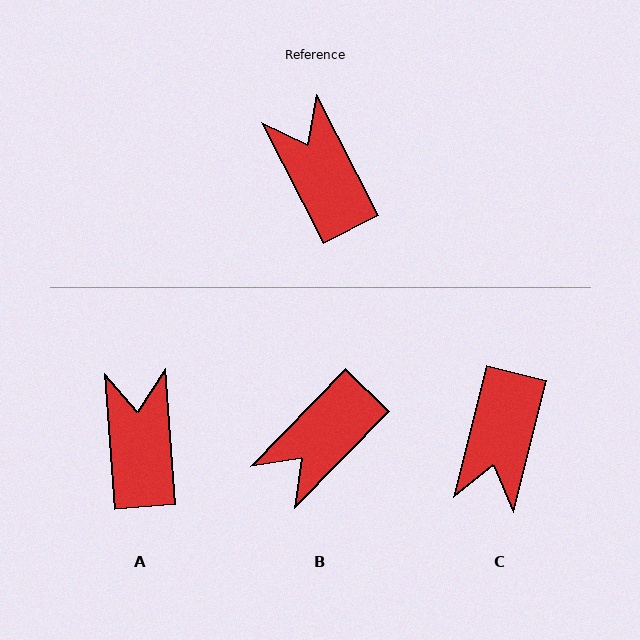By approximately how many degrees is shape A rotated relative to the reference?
Approximately 23 degrees clockwise.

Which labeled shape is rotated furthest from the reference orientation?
C, about 139 degrees away.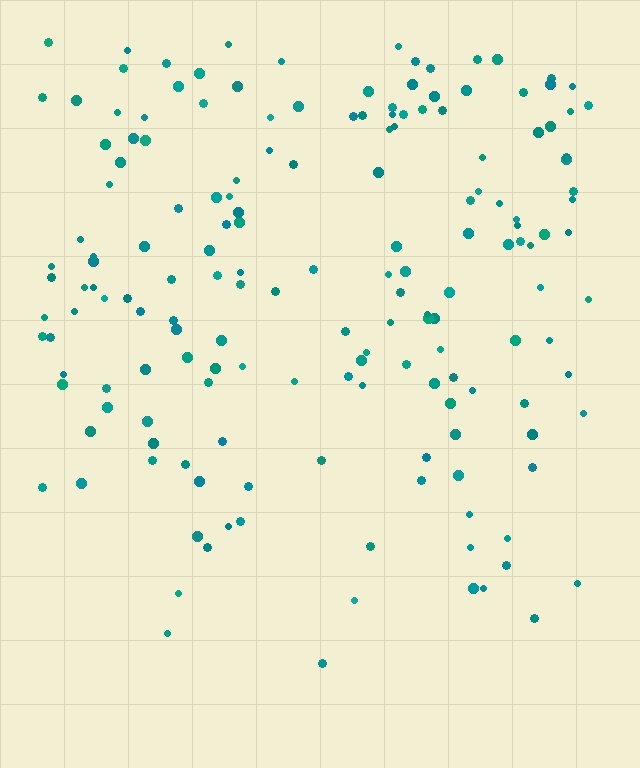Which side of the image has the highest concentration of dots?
The top.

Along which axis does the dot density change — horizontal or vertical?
Vertical.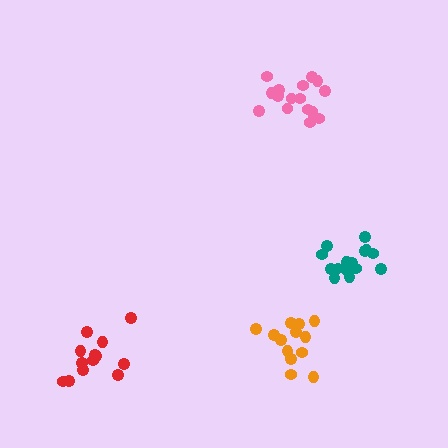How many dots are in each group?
Group 1: 15 dots, Group 2: 17 dots, Group 3: 13 dots, Group 4: 13 dots (58 total).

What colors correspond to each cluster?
The clusters are colored: teal, pink, orange, red.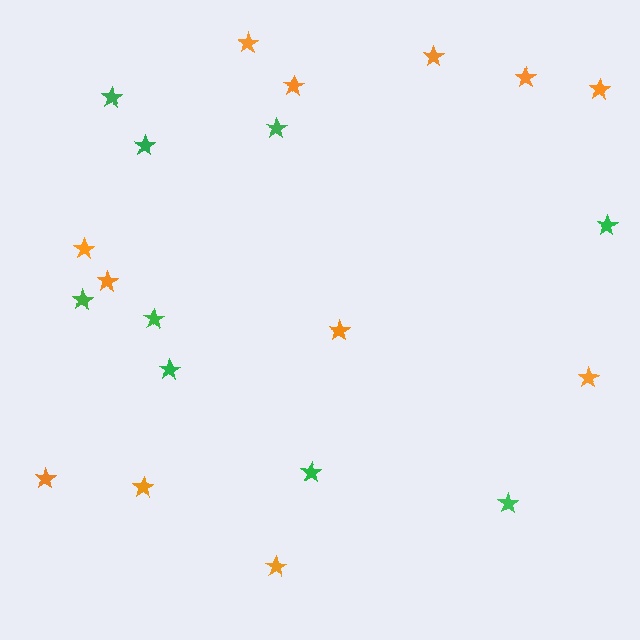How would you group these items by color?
There are 2 groups: one group of green stars (9) and one group of orange stars (12).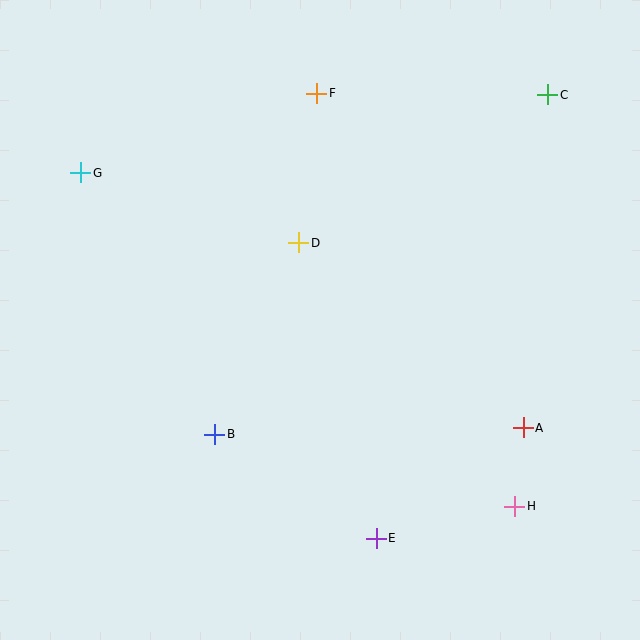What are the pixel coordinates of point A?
Point A is at (523, 428).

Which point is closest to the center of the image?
Point D at (299, 243) is closest to the center.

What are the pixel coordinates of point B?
Point B is at (215, 435).